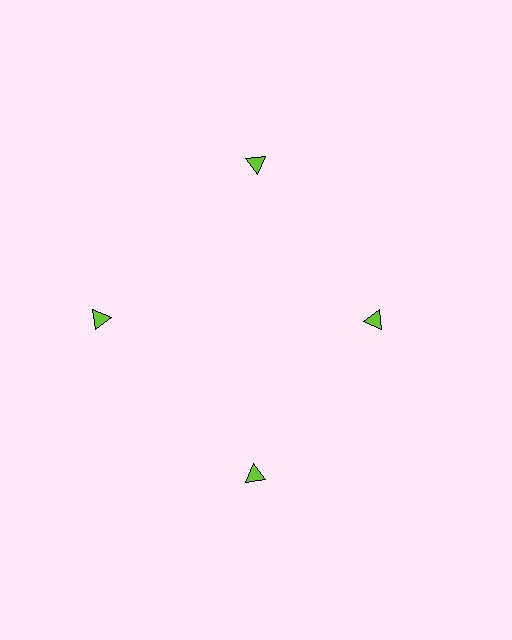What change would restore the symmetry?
The symmetry would be restored by moving it outward, back onto the ring so that all 4 triangles sit at equal angles and equal distance from the center.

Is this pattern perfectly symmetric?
No. The 4 lime triangles are arranged in a ring, but one element near the 3 o'clock position is pulled inward toward the center, breaking the 4-fold rotational symmetry.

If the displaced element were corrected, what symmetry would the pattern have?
It would have 4-fold rotational symmetry — the pattern would map onto itself every 90 degrees.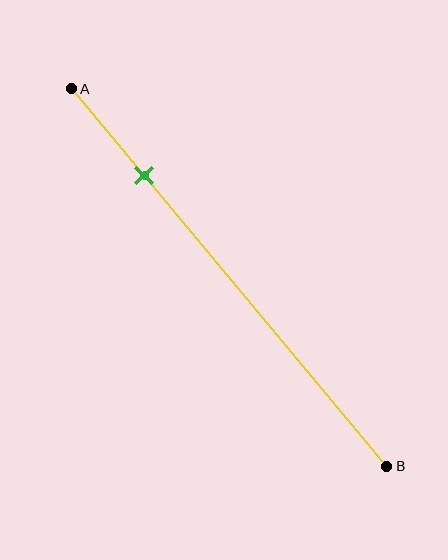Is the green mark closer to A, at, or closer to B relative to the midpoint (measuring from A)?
The green mark is closer to point A than the midpoint of segment AB.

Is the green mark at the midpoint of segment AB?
No, the mark is at about 25% from A, not at the 50% midpoint.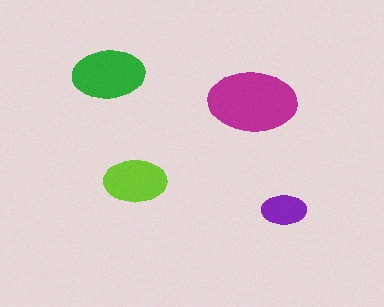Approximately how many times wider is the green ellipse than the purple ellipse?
About 1.5 times wider.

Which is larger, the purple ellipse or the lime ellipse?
The lime one.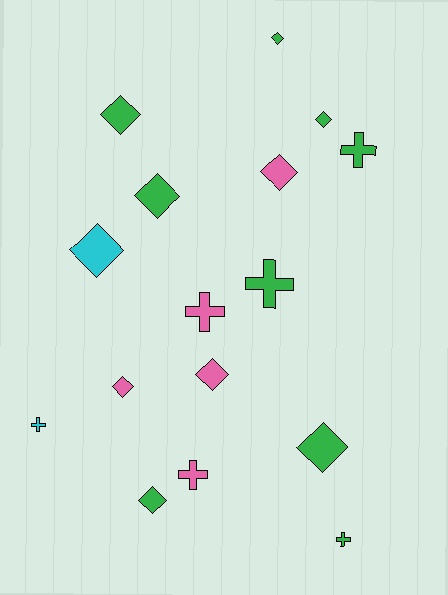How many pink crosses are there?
There are 2 pink crosses.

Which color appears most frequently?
Green, with 9 objects.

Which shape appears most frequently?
Diamond, with 10 objects.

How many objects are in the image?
There are 16 objects.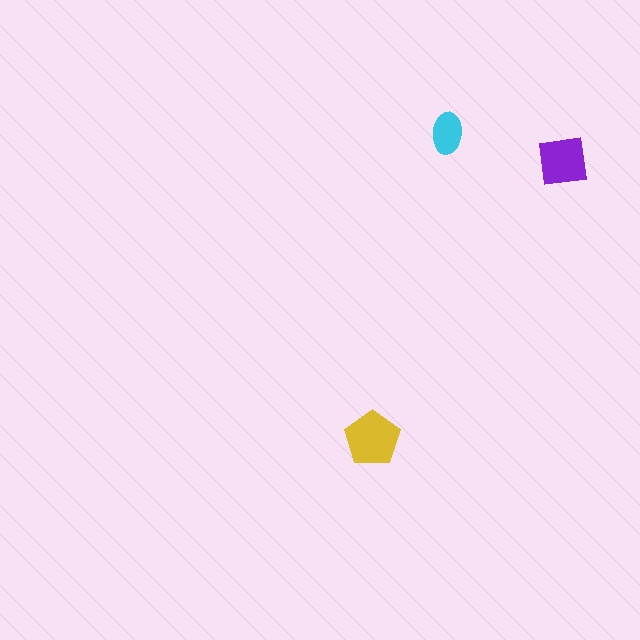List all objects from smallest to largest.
The cyan ellipse, the purple square, the yellow pentagon.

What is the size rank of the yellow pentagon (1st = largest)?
1st.